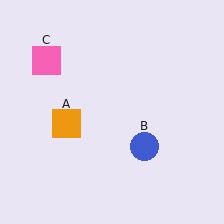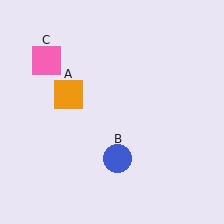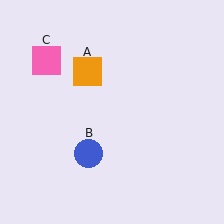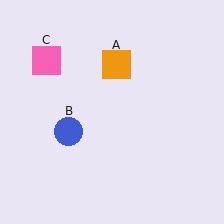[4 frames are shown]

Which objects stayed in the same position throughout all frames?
Pink square (object C) remained stationary.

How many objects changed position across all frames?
2 objects changed position: orange square (object A), blue circle (object B).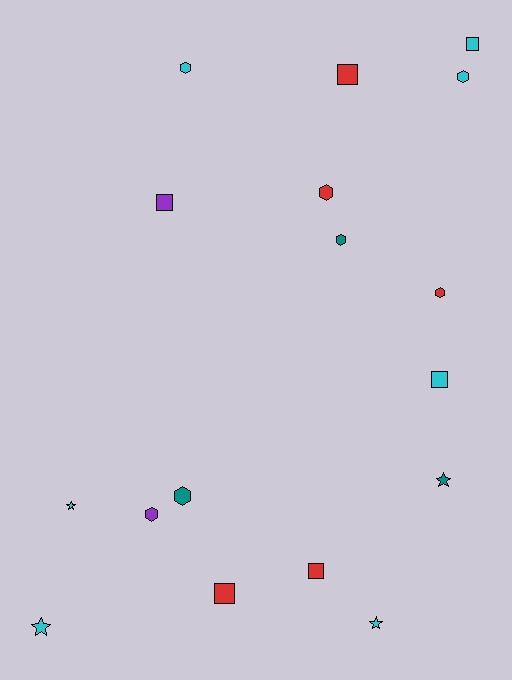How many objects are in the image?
There are 17 objects.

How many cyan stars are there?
There are 3 cyan stars.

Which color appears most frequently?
Cyan, with 7 objects.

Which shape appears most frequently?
Hexagon, with 7 objects.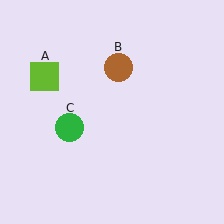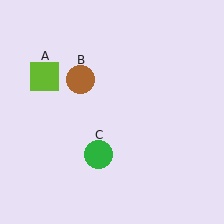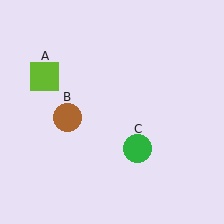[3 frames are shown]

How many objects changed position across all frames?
2 objects changed position: brown circle (object B), green circle (object C).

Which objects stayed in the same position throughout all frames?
Lime square (object A) remained stationary.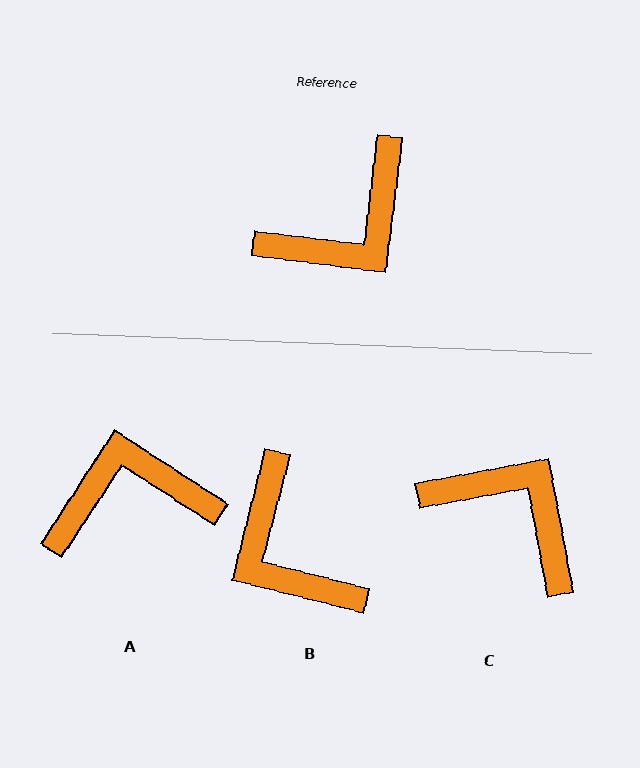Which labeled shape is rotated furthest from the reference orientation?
A, about 154 degrees away.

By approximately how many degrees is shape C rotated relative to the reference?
Approximately 107 degrees counter-clockwise.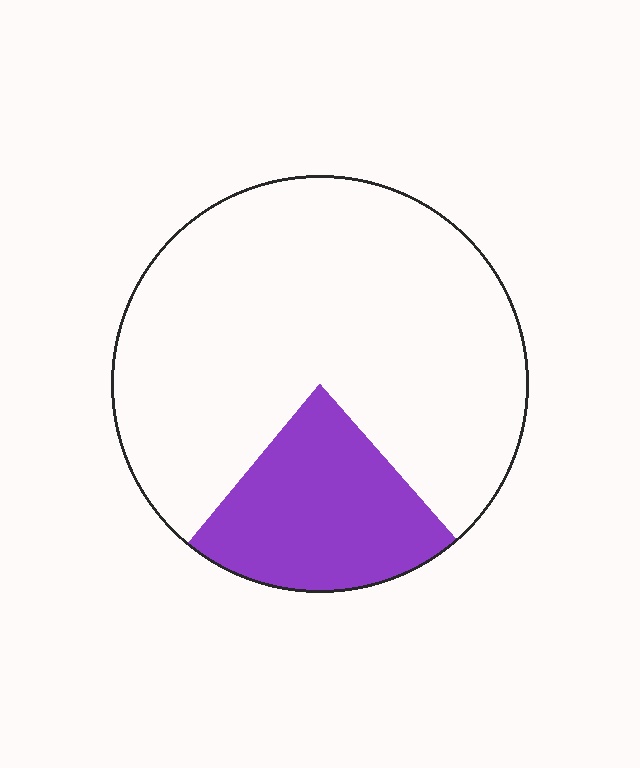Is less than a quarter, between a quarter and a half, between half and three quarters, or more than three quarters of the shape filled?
Less than a quarter.